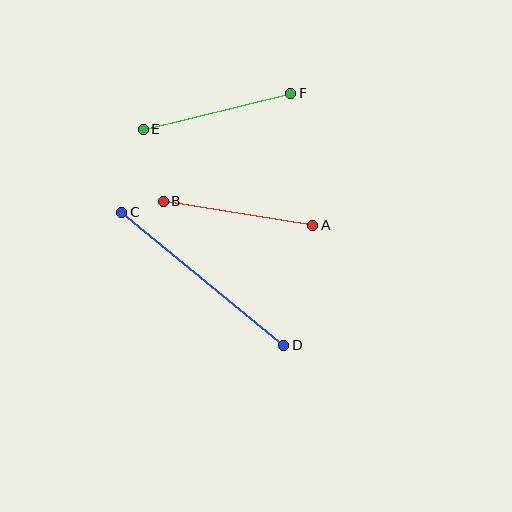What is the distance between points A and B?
The distance is approximately 152 pixels.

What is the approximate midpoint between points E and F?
The midpoint is at approximately (217, 111) pixels.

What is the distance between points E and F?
The distance is approximately 152 pixels.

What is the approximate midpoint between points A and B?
The midpoint is at approximately (238, 213) pixels.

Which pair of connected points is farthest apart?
Points C and D are farthest apart.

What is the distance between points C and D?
The distance is approximately 209 pixels.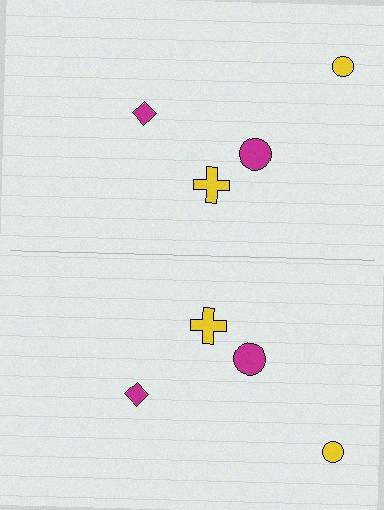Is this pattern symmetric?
Yes, this pattern has bilateral (reflection) symmetry.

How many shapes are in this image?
There are 8 shapes in this image.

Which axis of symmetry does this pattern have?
The pattern has a horizontal axis of symmetry running through the center of the image.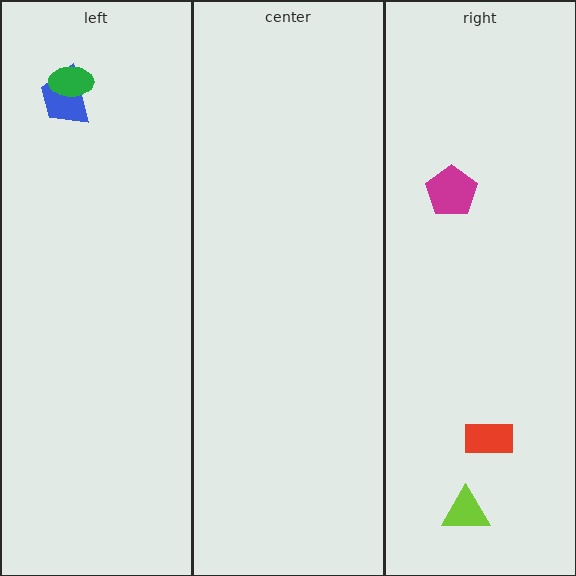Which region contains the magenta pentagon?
The right region.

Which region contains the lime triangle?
The right region.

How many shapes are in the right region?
3.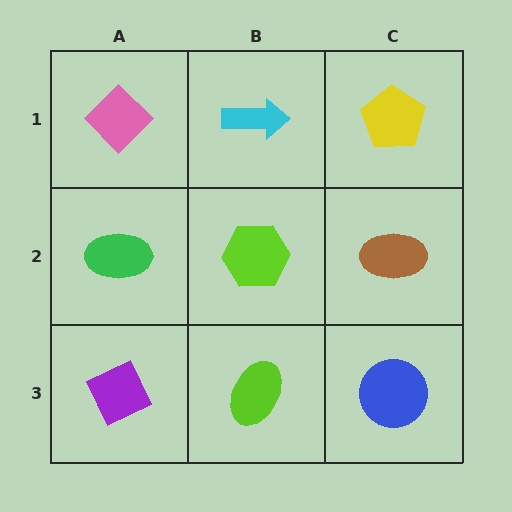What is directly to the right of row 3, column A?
A lime ellipse.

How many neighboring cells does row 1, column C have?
2.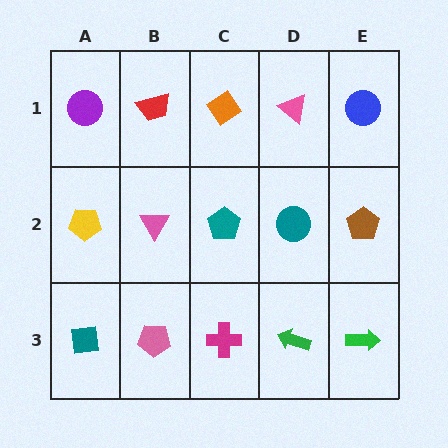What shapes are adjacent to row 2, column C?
An orange diamond (row 1, column C), a magenta cross (row 3, column C), a pink triangle (row 2, column B), a teal circle (row 2, column D).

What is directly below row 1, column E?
A brown pentagon.